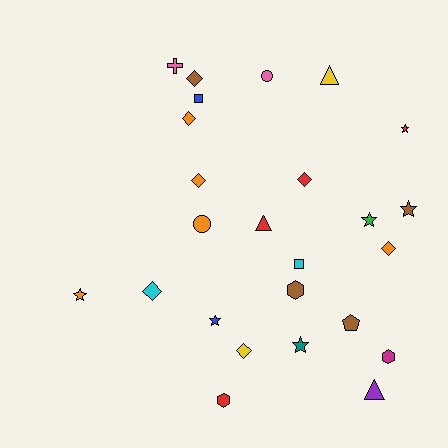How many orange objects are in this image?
There are 5 orange objects.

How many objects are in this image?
There are 25 objects.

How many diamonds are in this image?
There are 7 diamonds.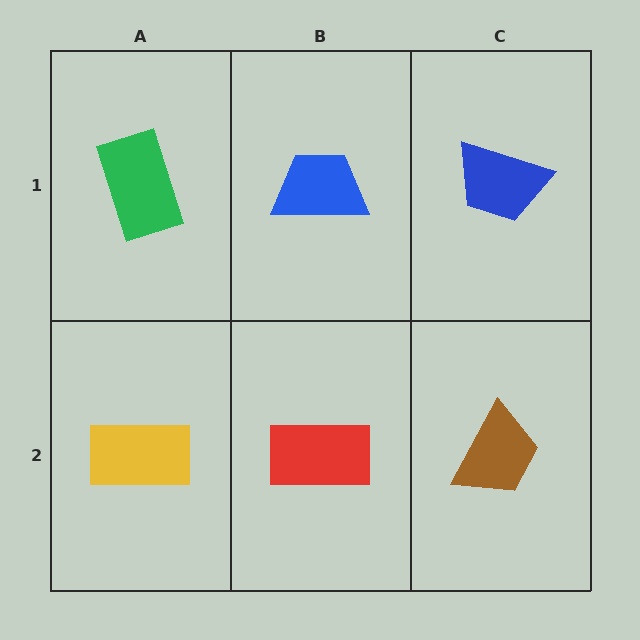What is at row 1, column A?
A green rectangle.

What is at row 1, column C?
A blue trapezoid.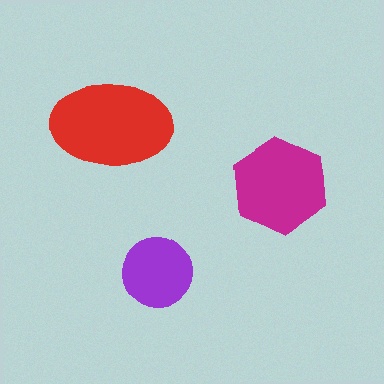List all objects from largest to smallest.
The red ellipse, the magenta hexagon, the purple circle.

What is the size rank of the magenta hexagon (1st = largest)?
2nd.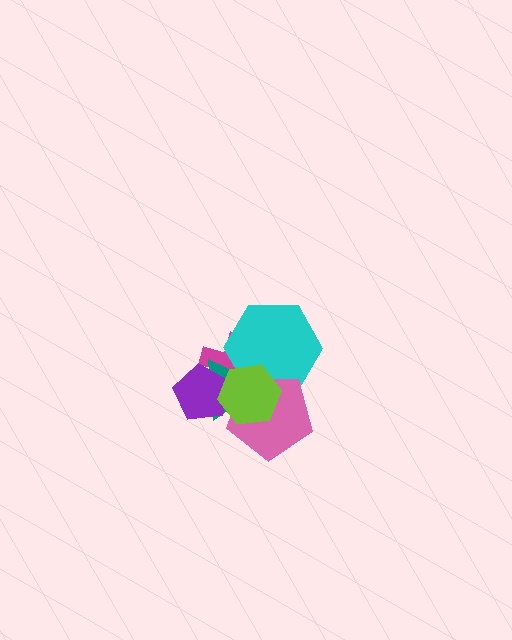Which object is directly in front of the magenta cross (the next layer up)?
The teal triangle is directly in front of the magenta cross.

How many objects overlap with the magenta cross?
5 objects overlap with the magenta cross.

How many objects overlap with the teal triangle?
5 objects overlap with the teal triangle.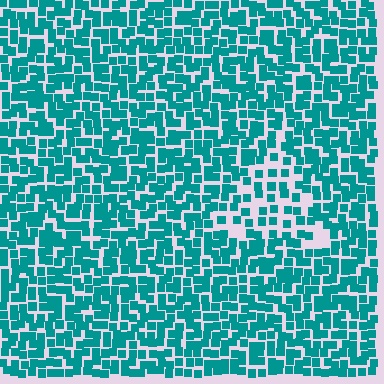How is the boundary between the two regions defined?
The boundary is defined by a change in element density (approximately 1.9x ratio). All elements are the same color, size, and shape.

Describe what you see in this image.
The image contains small teal elements arranged at two different densities. A triangle-shaped region is visible where the elements are less densely packed than the surrounding area.